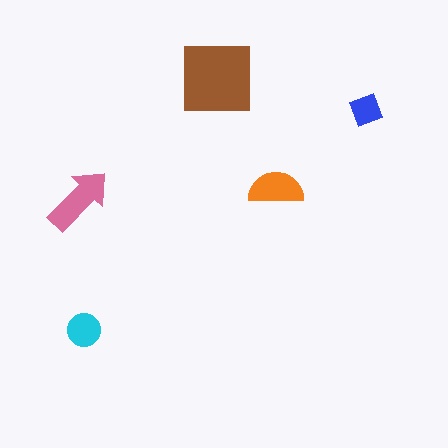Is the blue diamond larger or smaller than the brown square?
Smaller.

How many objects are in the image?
There are 5 objects in the image.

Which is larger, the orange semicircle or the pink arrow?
The pink arrow.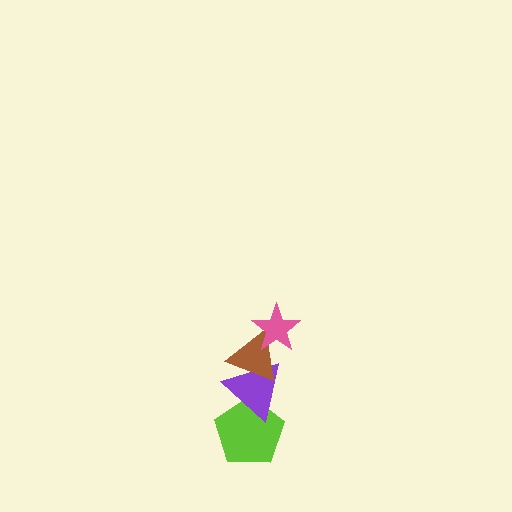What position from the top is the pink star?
The pink star is 1st from the top.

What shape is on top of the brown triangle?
The pink star is on top of the brown triangle.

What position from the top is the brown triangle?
The brown triangle is 2nd from the top.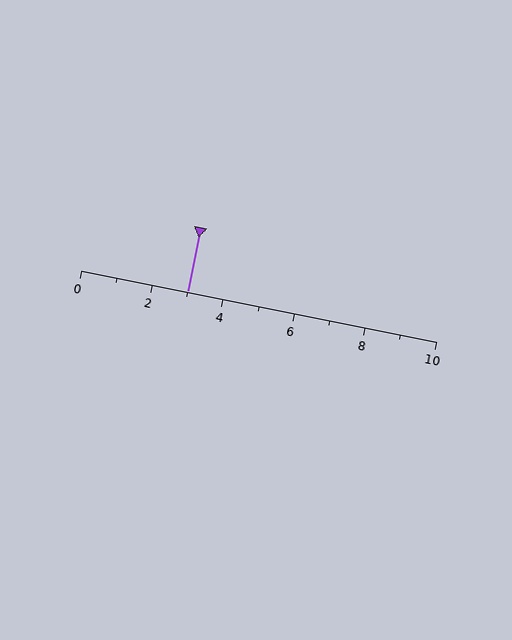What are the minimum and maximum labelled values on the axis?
The axis runs from 0 to 10.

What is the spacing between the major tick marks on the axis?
The major ticks are spaced 2 apart.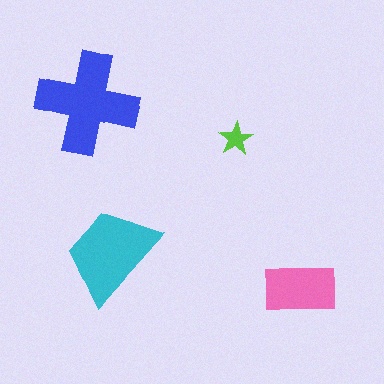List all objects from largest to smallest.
The blue cross, the cyan trapezoid, the pink rectangle, the lime star.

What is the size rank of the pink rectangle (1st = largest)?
3rd.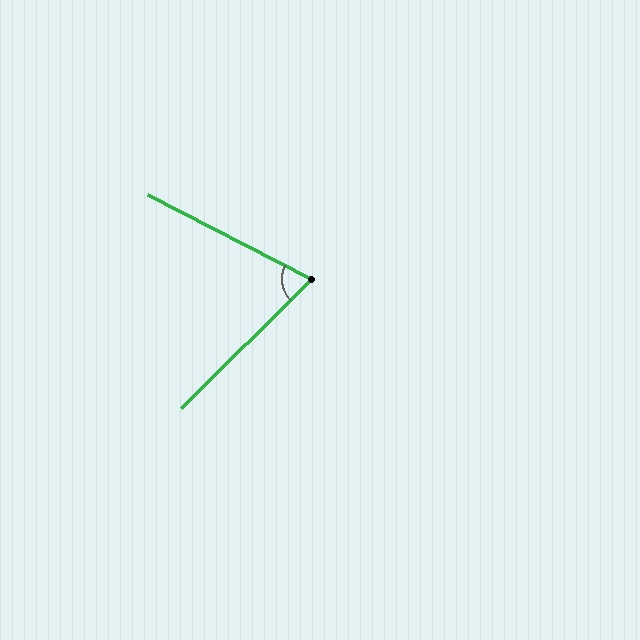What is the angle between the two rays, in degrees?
Approximately 72 degrees.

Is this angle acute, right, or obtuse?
It is acute.